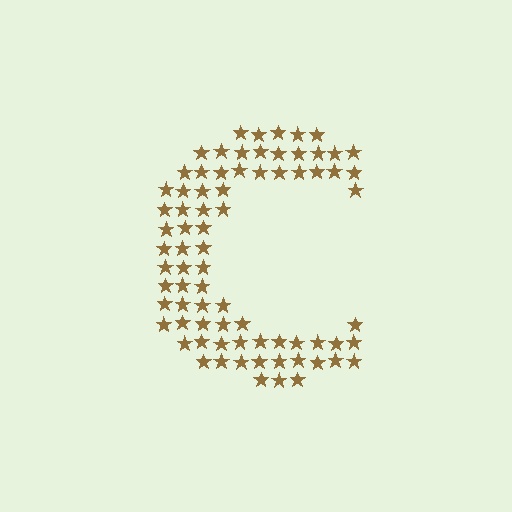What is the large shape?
The large shape is the letter C.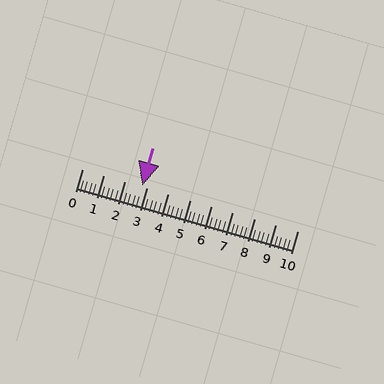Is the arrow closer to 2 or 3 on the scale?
The arrow is closer to 3.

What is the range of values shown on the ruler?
The ruler shows values from 0 to 10.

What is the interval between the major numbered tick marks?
The major tick marks are spaced 1 units apart.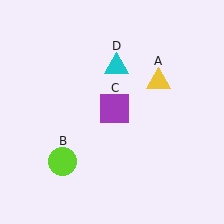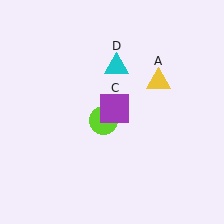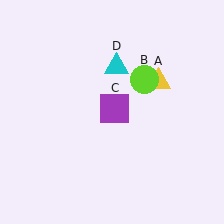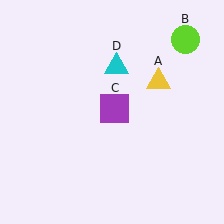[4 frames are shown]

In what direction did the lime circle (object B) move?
The lime circle (object B) moved up and to the right.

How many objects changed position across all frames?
1 object changed position: lime circle (object B).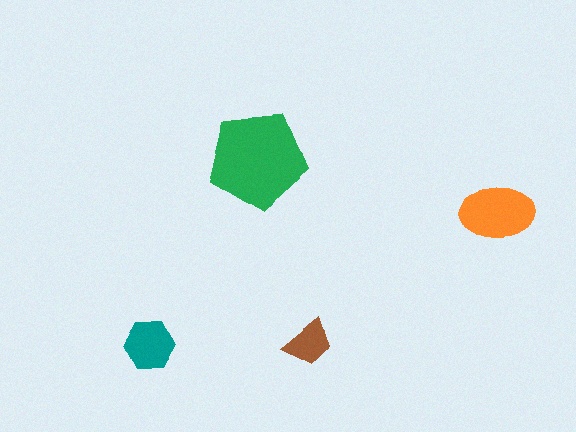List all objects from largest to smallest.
The green pentagon, the orange ellipse, the teal hexagon, the brown trapezoid.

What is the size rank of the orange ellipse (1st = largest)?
2nd.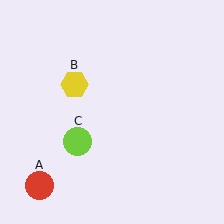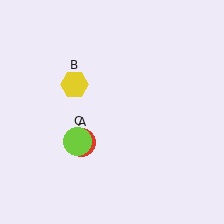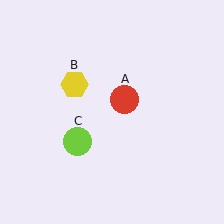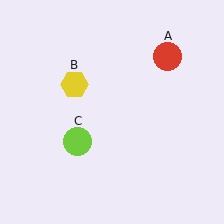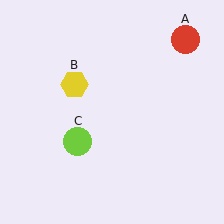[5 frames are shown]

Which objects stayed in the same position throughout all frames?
Yellow hexagon (object B) and lime circle (object C) remained stationary.